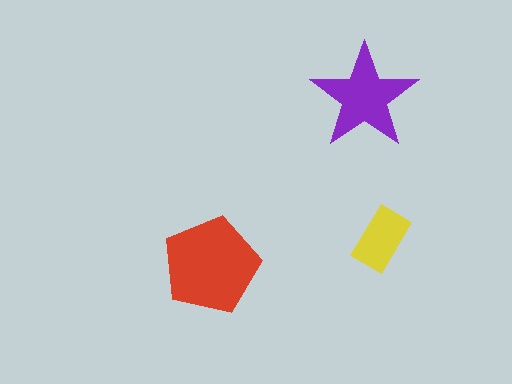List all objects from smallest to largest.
The yellow rectangle, the purple star, the red pentagon.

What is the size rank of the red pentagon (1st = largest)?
1st.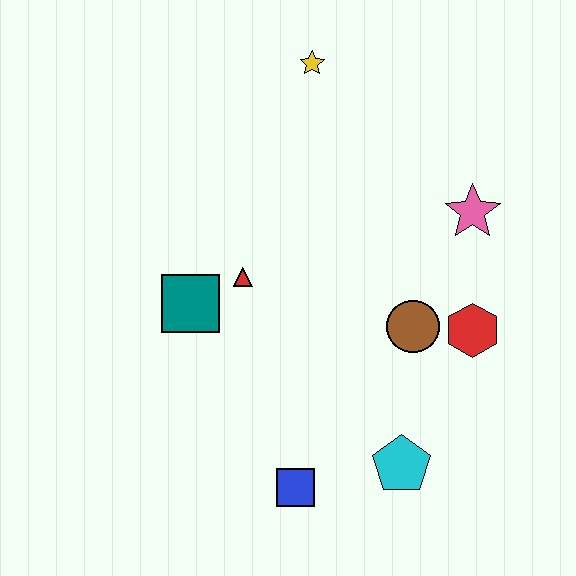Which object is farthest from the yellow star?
The blue square is farthest from the yellow star.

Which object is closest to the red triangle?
The teal square is closest to the red triangle.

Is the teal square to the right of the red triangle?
No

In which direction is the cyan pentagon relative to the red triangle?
The cyan pentagon is below the red triangle.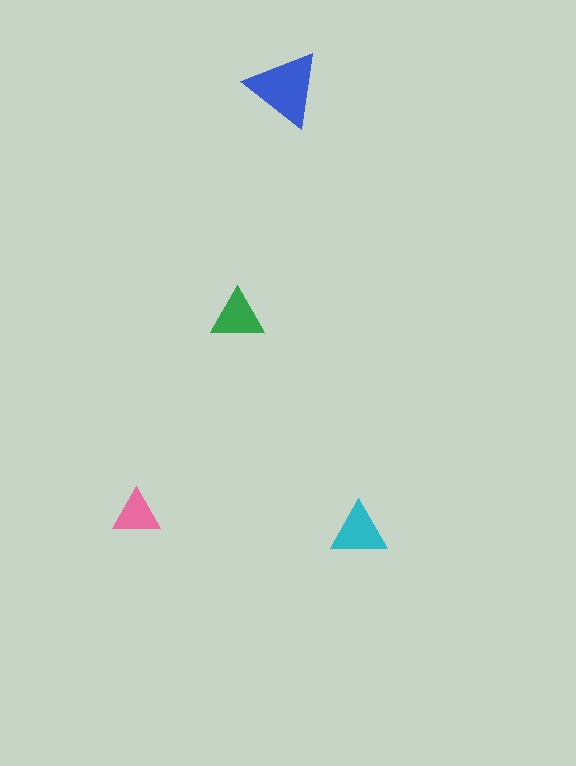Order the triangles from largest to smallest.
the blue one, the cyan one, the green one, the pink one.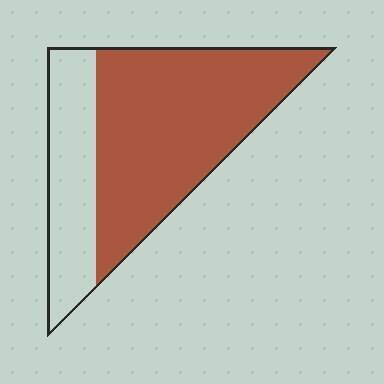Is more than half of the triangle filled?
Yes.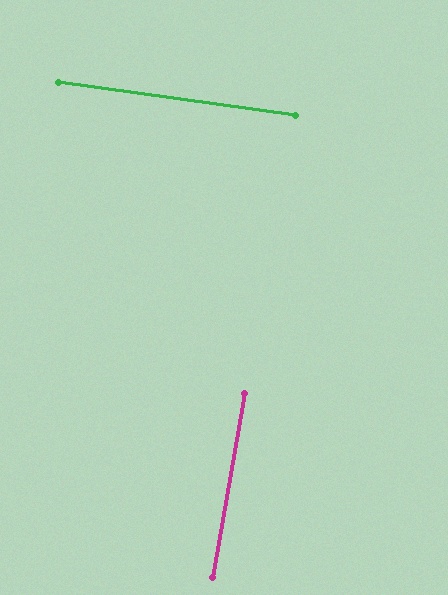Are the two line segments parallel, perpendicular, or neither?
Perpendicular — they meet at approximately 88°.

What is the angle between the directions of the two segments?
Approximately 88 degrees.